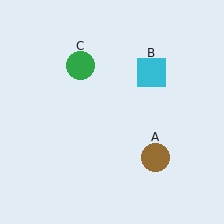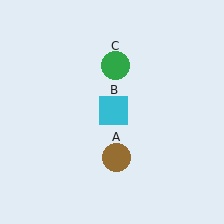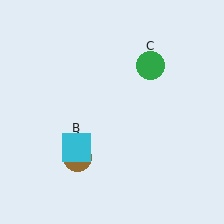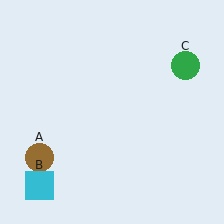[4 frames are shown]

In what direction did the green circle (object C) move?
The green circle (object C) moved right.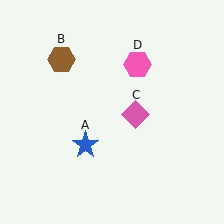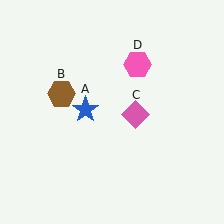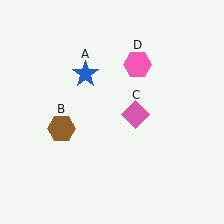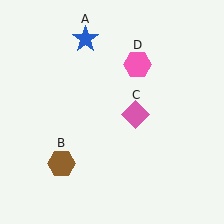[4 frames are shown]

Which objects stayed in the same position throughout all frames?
Pink diamond (object C) and pink hexagon (object D) remained stationary.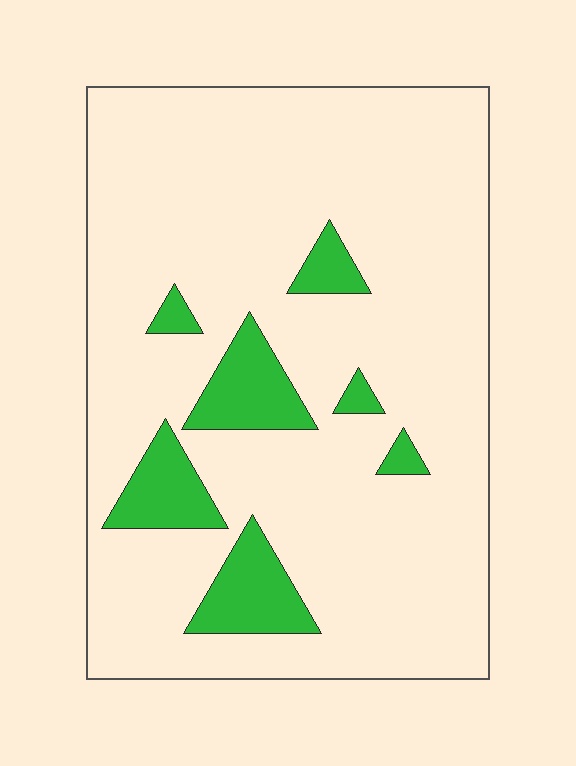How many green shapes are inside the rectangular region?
7.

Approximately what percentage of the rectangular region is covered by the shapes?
Approximately 15%.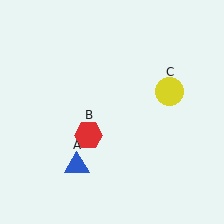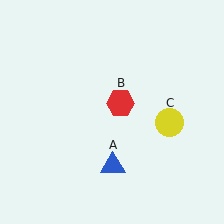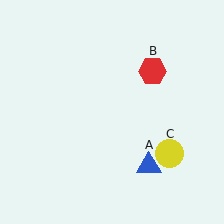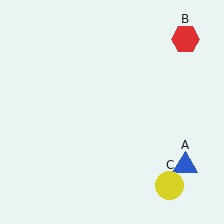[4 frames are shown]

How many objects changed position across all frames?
3 objects changed position: blue triangle (object A), red hexagon (object B), yellow circle (object C).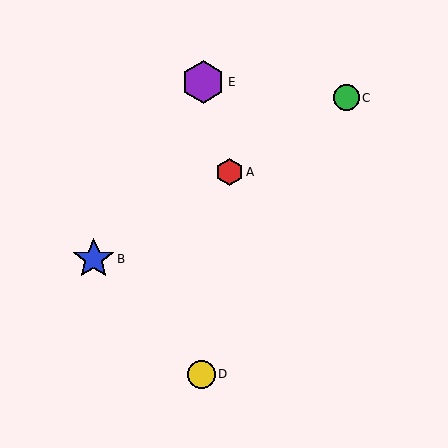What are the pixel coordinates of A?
Object A is at (230, 172).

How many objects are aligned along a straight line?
3 objects (A, B, C) are aligned along a straight line.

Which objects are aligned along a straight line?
Objects A, B, C are aligned along a straight line.